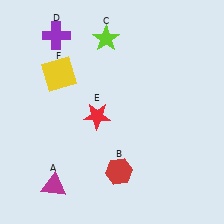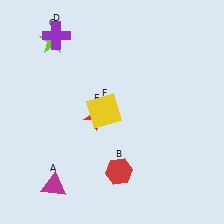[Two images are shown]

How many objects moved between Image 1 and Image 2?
2 objects moved between the two images.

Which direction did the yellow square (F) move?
The yellow square (F) moved right.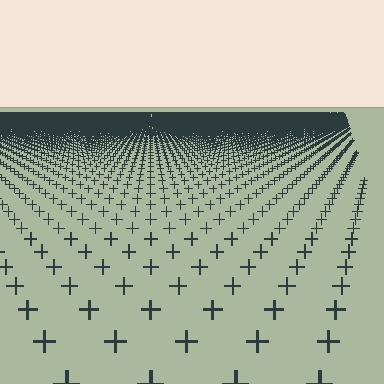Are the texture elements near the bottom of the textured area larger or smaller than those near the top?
Larger. Near the bottom, elements are closer to the viewer and appear at a bigger on-screen size.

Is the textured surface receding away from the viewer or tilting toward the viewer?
The surface is receding away from the viewer. Texture elements get smaller and denser toward the top.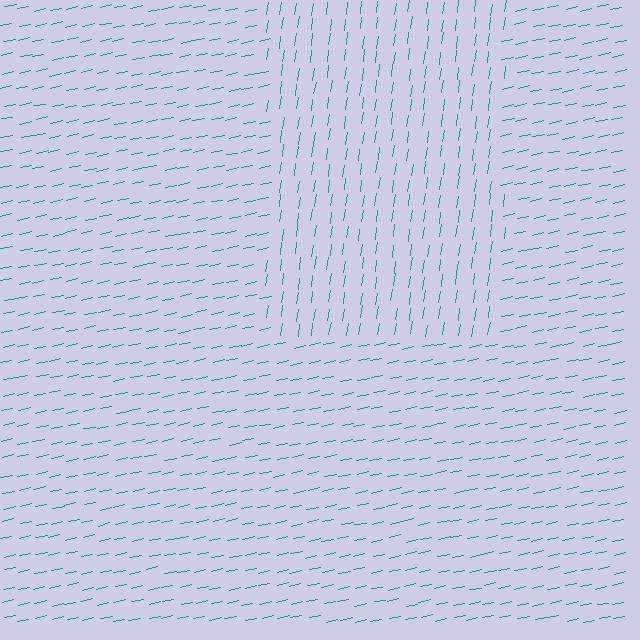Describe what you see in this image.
The image is filled with small teal line segments. A rectangle region in the image has lines oriented differently from the surrounding lines, creating a visible texture boundary.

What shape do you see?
I see a rectangle.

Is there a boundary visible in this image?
Yes, there is a texture boundary formed by a change in line orientation.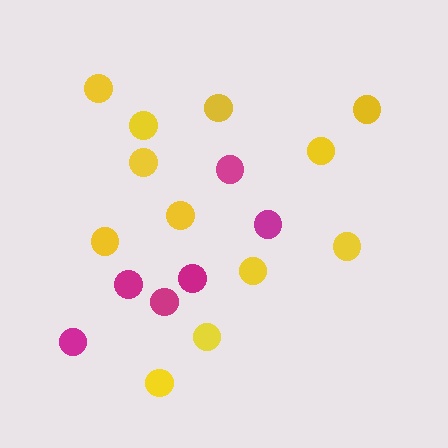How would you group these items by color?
There are 2 groups: one group of yellow circles (12) and one group of magenta circles (6).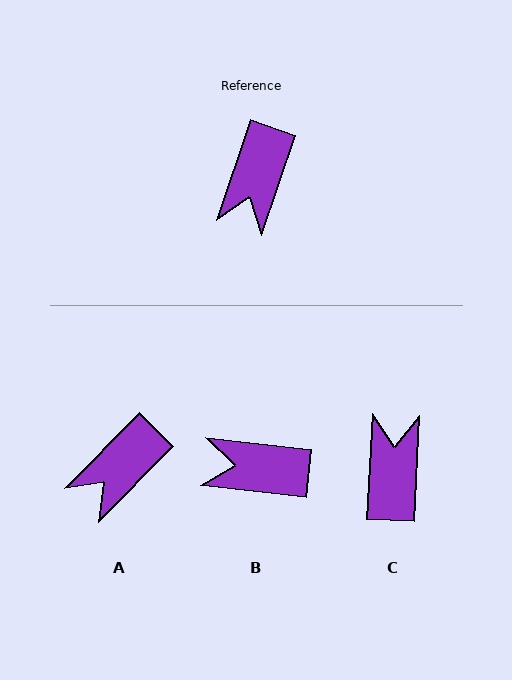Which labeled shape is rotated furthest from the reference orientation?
C, about 164 degrees away.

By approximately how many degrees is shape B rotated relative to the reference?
Approximately 77 degrees clockwise.